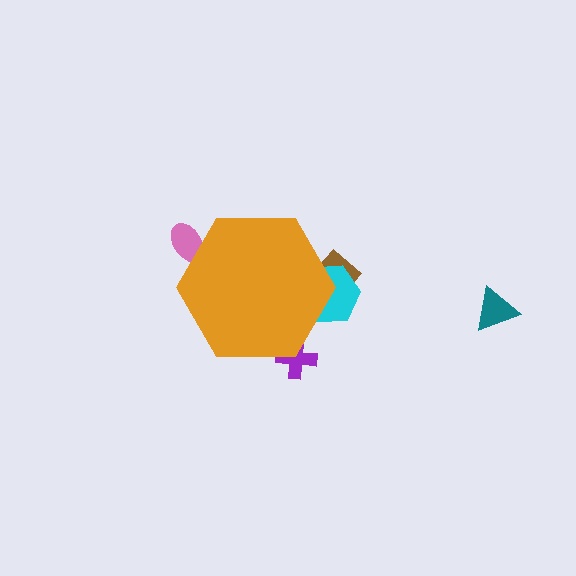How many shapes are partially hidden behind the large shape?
4 shapes are partially hidden.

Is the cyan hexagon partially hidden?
Yes, the cyan hexagon is partially hidden behind the orange hexagon.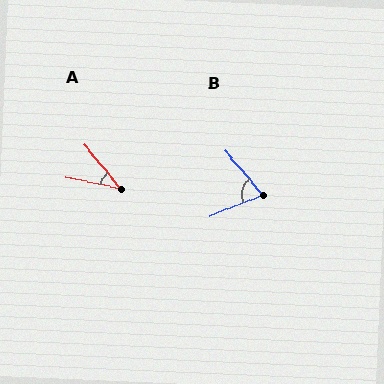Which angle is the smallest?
A, at approximately 38 degrees.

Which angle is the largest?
B, at approximately 71 degrees.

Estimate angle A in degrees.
Approximately 38 degrees.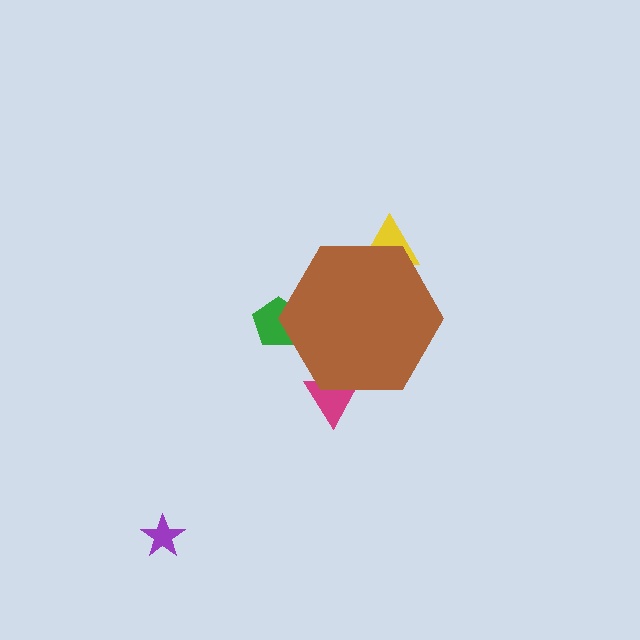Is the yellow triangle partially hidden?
Yes, the yellow triangle is partially hidden behind the brown hexagon.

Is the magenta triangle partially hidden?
Yes, the magenta triangle is partially hidden behind the brown hexagon.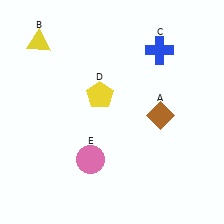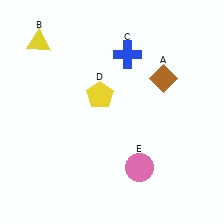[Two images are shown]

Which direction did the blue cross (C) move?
The blue cross (C) moved left.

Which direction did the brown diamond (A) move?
The brown diamond (A) moved up.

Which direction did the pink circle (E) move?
The pink circle (E) moved right.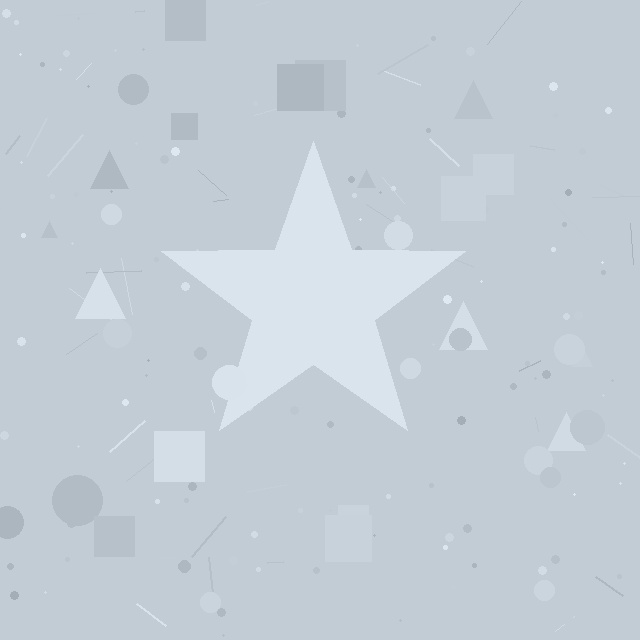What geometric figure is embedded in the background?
A star is embedded in the background.